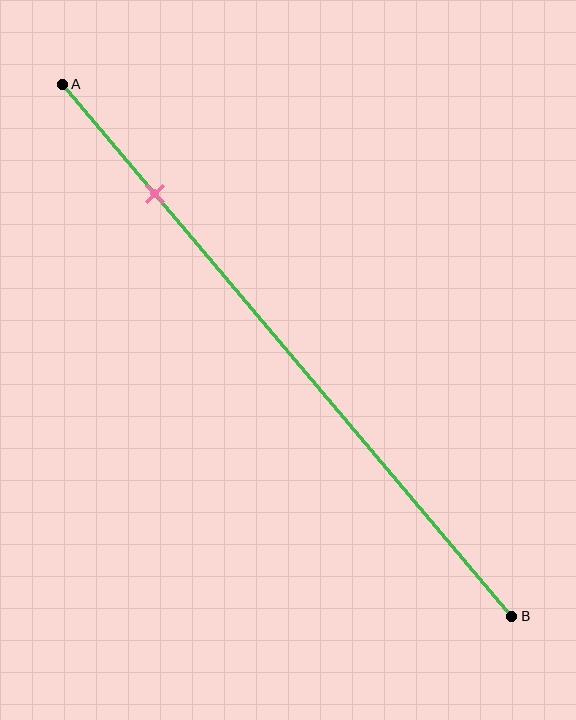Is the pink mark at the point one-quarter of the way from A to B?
No, the mark is at about 20% from A, not at the 25% one-quarter point.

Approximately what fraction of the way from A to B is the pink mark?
The pink mark is approximately 20% of the way from A to B.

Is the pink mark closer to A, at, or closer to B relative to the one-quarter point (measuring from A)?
The pink mark is closer to point A than the one-quarter point of segment AB.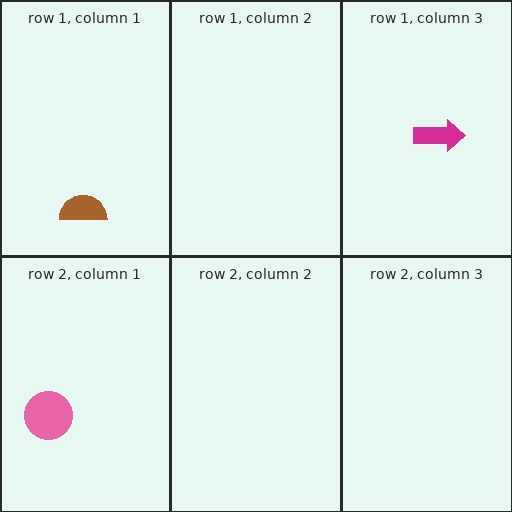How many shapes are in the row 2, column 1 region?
1.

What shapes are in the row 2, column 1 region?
The pink circle.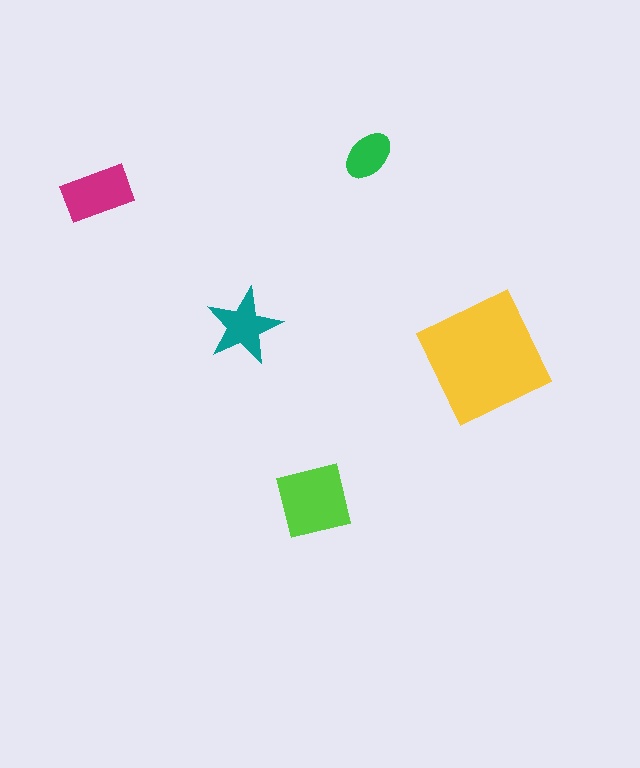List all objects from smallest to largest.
The green ellipse, the teal star, the magenta rectangle, the lime square, the yellow square.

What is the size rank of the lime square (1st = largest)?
2nd.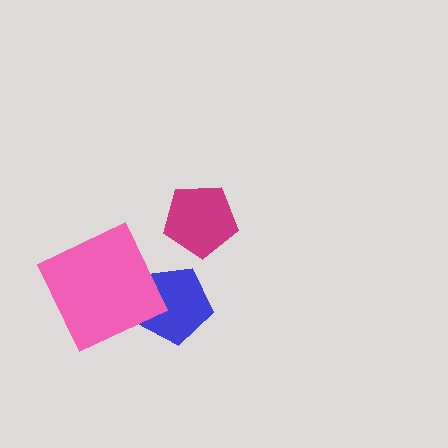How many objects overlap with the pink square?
1 object overlaps with the pink square.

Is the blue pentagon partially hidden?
Yes, it is partially covered by another shape.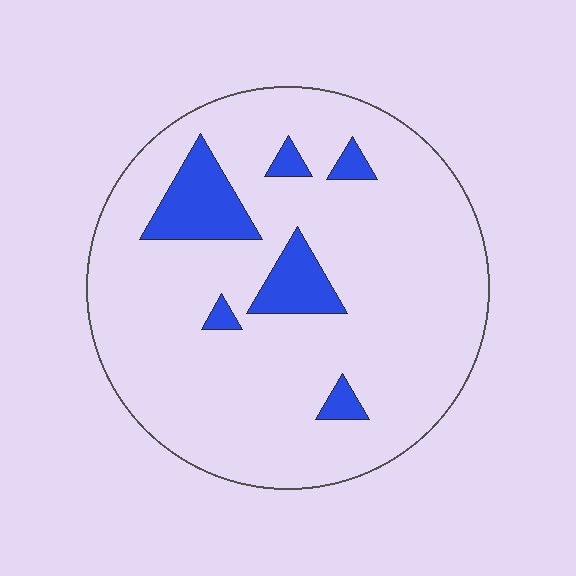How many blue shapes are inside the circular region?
6.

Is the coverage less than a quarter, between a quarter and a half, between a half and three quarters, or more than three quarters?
Less than a quarter.